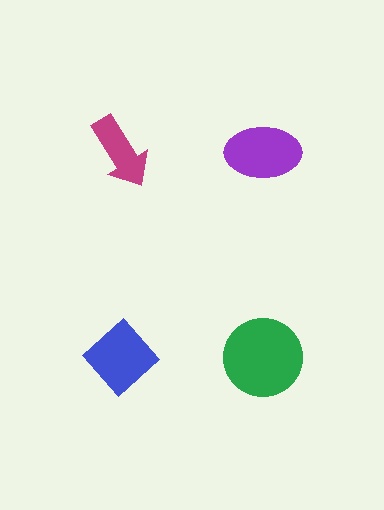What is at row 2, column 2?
A green circle.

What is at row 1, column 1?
A magenta arrow.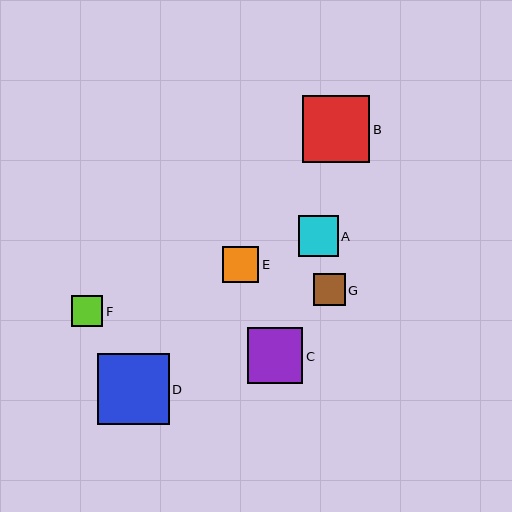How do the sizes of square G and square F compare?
Square G and square F are approximately the same size.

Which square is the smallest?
Square F is the smallest with a size of approximately 31 pixels.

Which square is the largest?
Square D is the largest with a size of approximately 72 pixels.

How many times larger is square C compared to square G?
Square C is approximately 1.7 times the size of square G.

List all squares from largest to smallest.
From largest to smallest: D, B, C, A, E, G, F.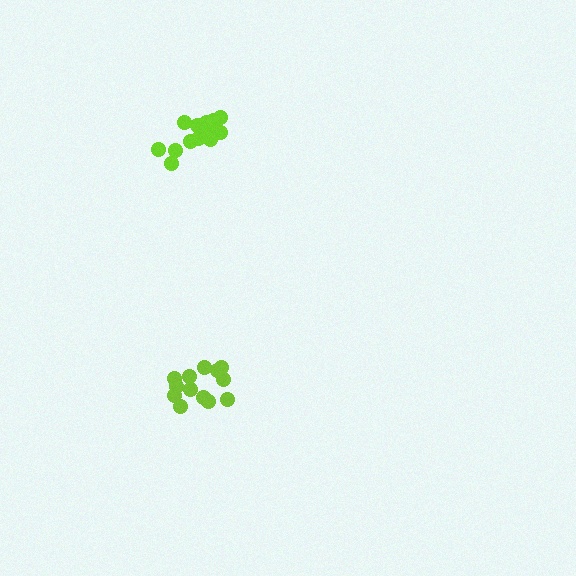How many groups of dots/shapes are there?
There are 2 groups.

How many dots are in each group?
Group 1: 13 dots, Group 2: 13 dots (26 total).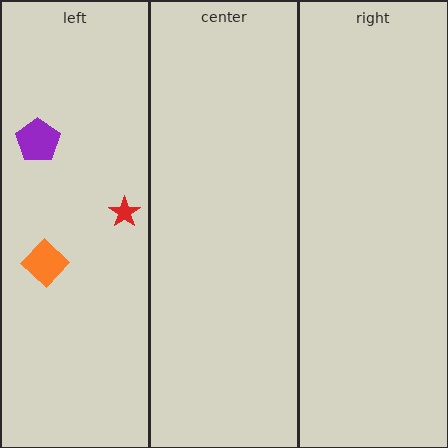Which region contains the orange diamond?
The left region.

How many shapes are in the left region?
3.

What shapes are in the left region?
The red star, the orange diamond, the purple pentagon.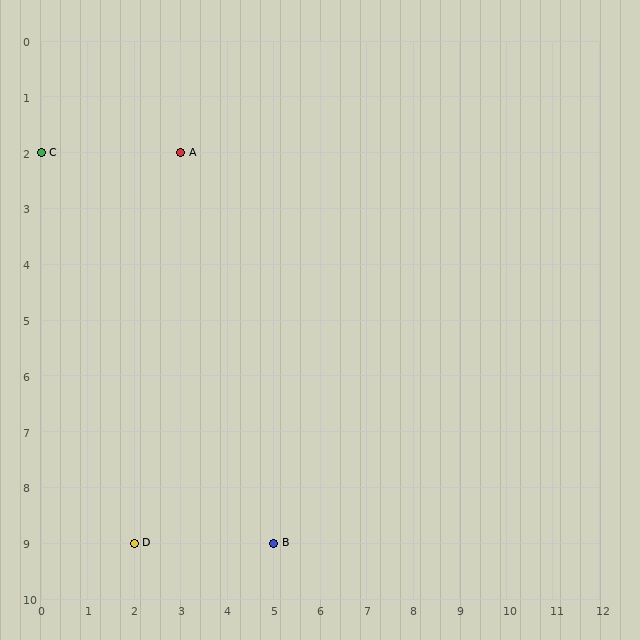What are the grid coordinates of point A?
Point A is at grid coordinates (3, 2).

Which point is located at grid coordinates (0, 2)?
Point C is at (0, 2).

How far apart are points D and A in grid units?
Points D and A are 1 column and 7 rows apart (about 7.1 grid units diagonally).